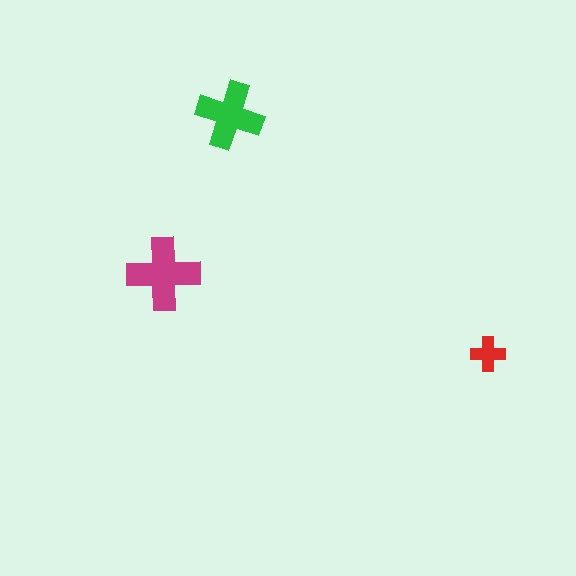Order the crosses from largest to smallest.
the magenta one, the green one, the red one.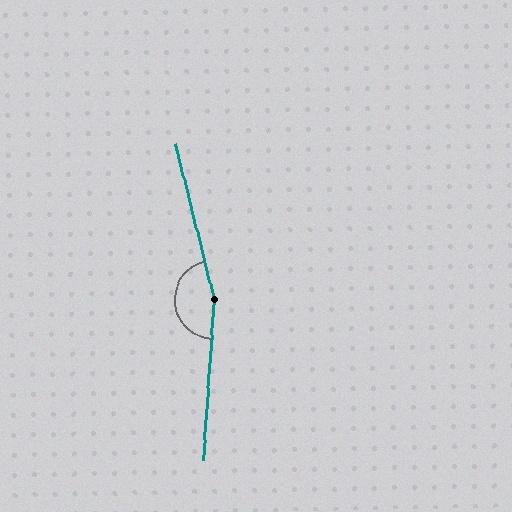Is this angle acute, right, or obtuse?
It is obtuse.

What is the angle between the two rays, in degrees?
Approximately 162 degrees.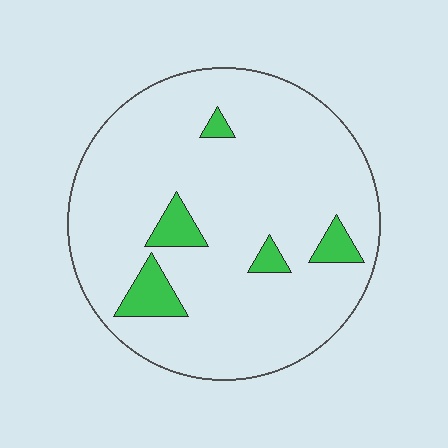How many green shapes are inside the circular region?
5.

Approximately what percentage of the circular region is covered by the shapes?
Approximately 10%.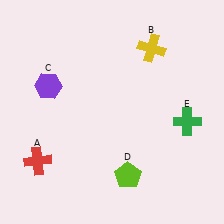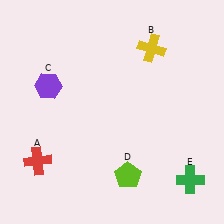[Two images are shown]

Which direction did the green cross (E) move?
The green cross (E) moved down.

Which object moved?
The green cross (E) moved down.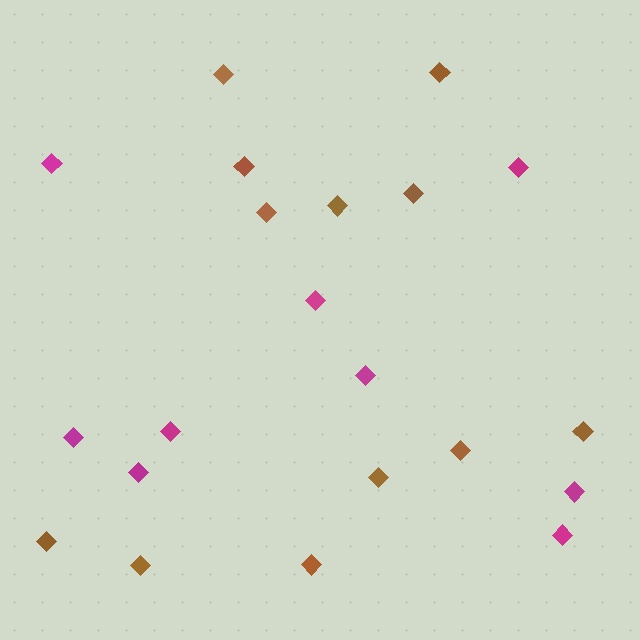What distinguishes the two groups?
There are 2 groups: one group of magenta diamonds (9) and one group of brown diamonds (12).